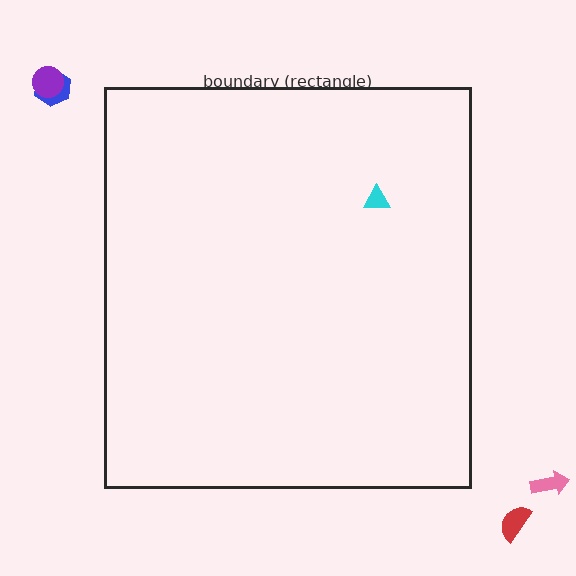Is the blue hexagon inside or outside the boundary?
Outside.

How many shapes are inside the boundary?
1 inside, 4 outside.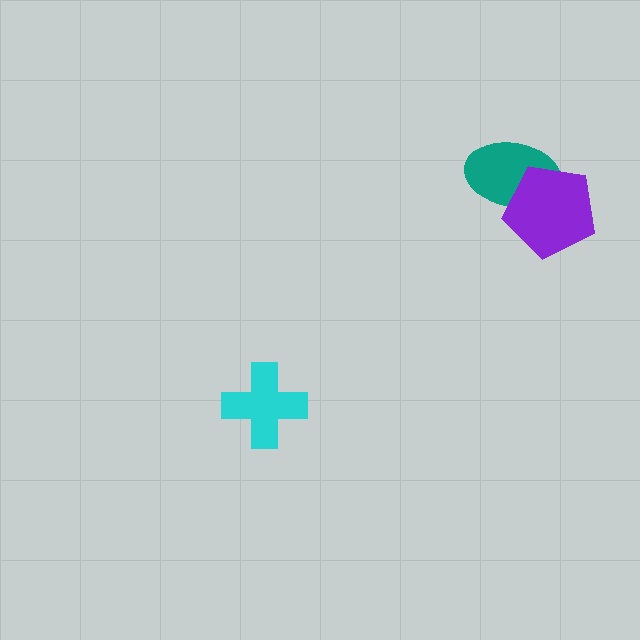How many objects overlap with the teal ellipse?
1 object overlaps with the teal ellipse.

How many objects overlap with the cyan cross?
0 objects overlap with the cyan cross.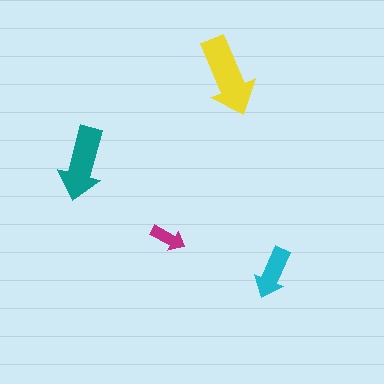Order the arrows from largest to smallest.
the yellow one, the teal one, the cyan one, the magenta one.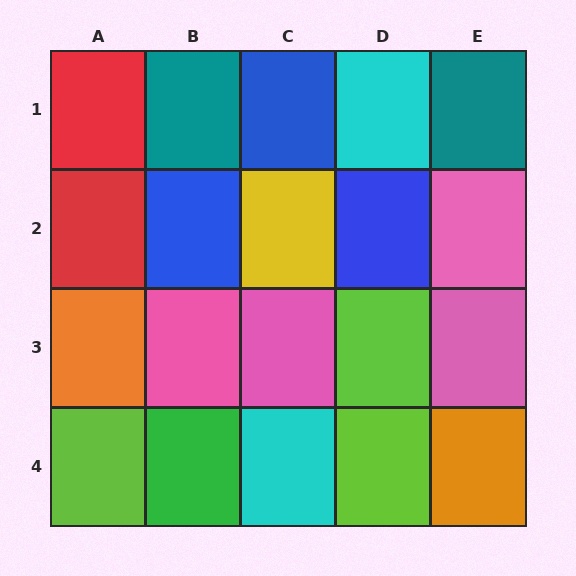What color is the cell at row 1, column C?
Blue.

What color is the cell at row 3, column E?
Pink.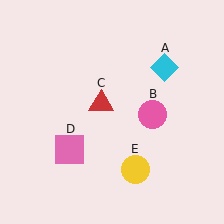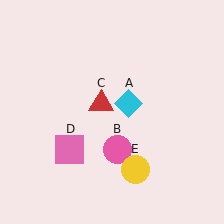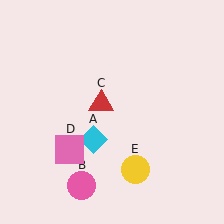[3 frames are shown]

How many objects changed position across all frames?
2 objects changed position: cyan diamond (object A), pink circle (object B).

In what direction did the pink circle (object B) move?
The pink circle (object B) moved down and to the left.